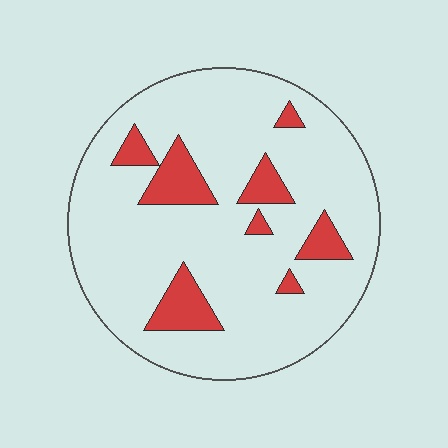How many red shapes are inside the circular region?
8.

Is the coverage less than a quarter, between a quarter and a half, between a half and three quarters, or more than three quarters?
Less than a quarter.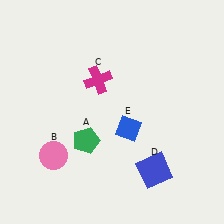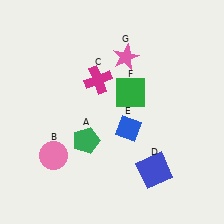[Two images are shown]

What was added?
A green square (F), a pink star (G) were added in Image 2.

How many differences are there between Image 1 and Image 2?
There are 2 differences between the two images.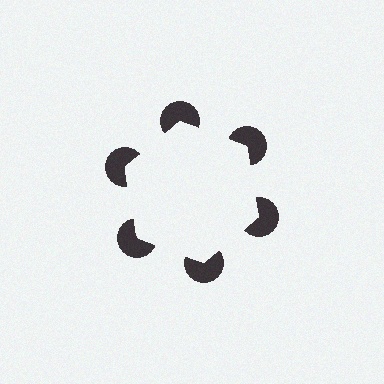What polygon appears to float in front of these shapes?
An illusory hexagon — its edges are inferred from the aligned wedge cuts in the pac-man discs, not physically drawn.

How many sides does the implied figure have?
6 sides.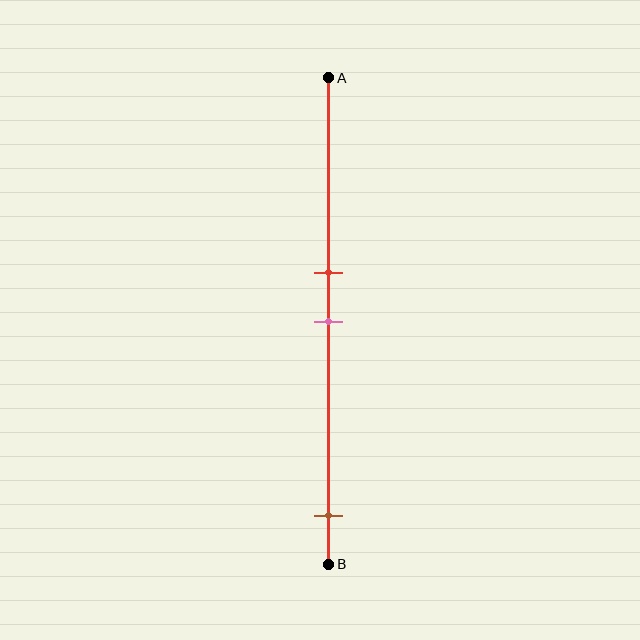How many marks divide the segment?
There are 3 marks dividing the segment.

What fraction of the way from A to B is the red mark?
The red mark is approximately 40% (0.4) of the way from A to B.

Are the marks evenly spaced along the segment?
No, the marks are not evenly spaced.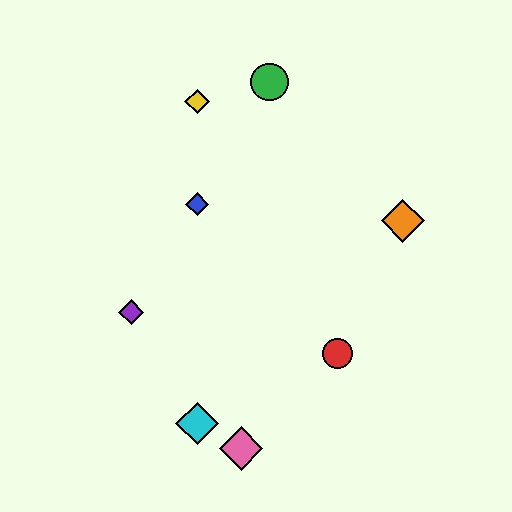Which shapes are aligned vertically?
The blue diamond, the yellow diamond, the cyan diamond are aligned vertically.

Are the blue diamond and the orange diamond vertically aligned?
No, the blue diamond is at x≈197 and the orange diamond is at x≈403.